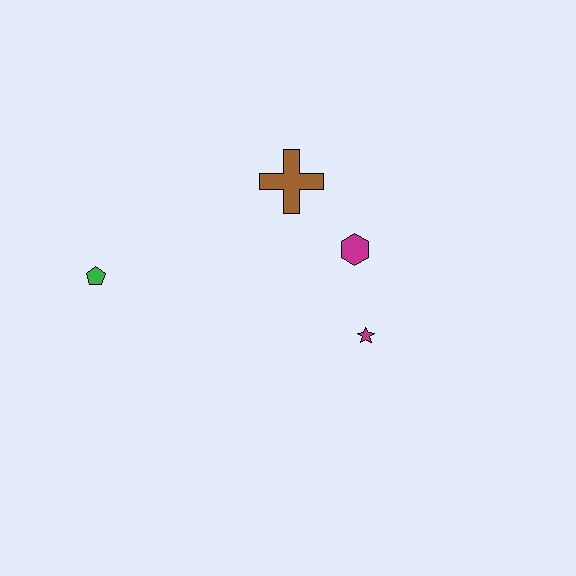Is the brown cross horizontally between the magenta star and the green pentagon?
Yes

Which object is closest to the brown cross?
The magenta hexagon is closest to the brown cross.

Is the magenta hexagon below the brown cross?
Yes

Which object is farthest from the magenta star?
The green pentagon is farthest from the magenta star.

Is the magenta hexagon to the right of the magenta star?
No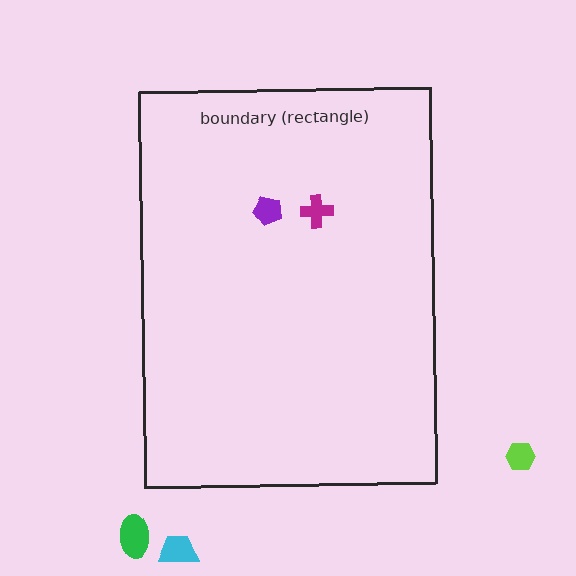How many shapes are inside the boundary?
2 inside, 3 outside.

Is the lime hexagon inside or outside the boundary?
Outside.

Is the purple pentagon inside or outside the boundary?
Inside.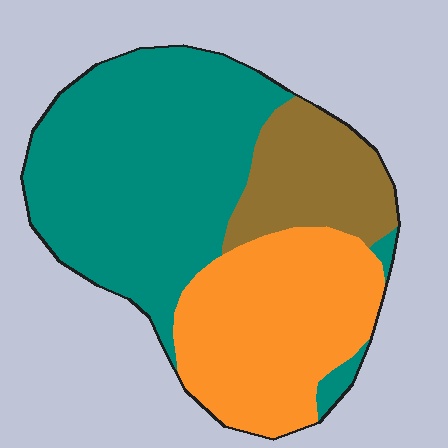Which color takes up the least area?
Brown, at roughly 15%.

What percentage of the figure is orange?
Orange takes up about one third (1/3) of the figure.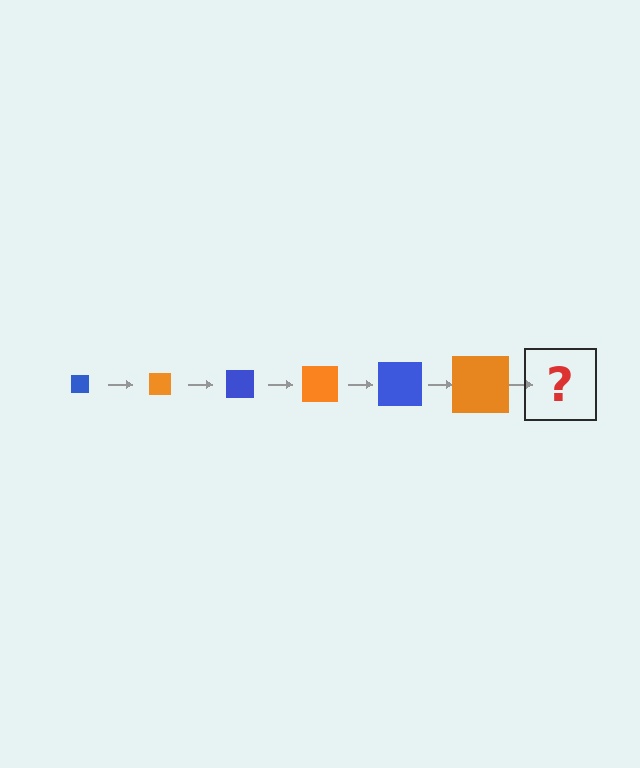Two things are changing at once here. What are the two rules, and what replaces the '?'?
The two rules are that the square grows larger each step and the color cycles through blue and orange. The '?' should be a blue square, larger than the previous one.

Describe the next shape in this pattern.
It should be a blue square, larger than the previous one.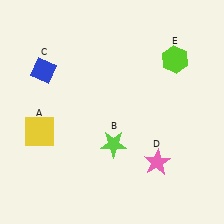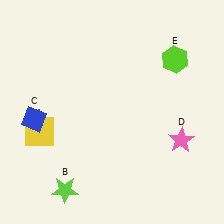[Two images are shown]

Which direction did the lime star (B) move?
The lime star (B) moved left.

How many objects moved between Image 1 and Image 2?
3 objects moved between the two images.